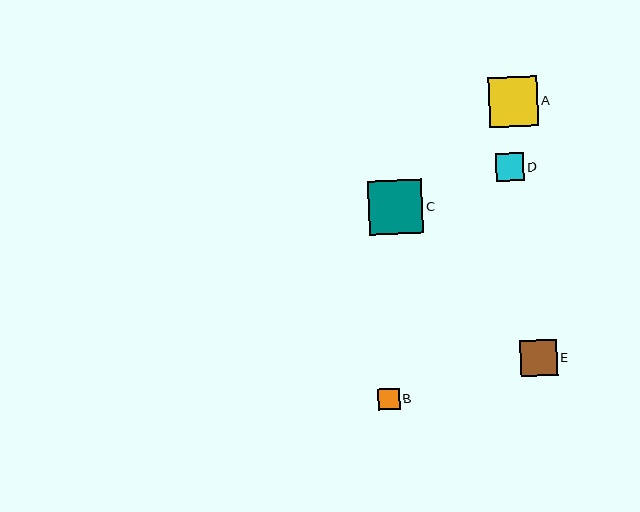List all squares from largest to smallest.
From largest to smallest: C, A, E, D, B.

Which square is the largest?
Square C is the largest with a size of approximately 54 pixels.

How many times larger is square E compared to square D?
Square E is approximately 1.3 times the size of square D.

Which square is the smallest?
Square B is the smallest with a size of approximately 22 pixels.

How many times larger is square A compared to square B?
Square A is approximately 2.3 times the size of square B.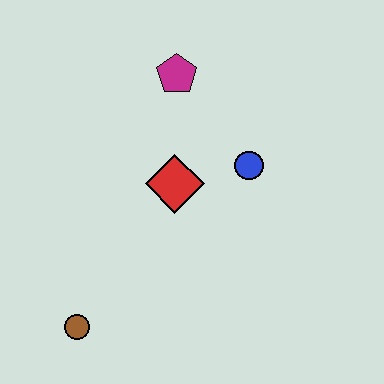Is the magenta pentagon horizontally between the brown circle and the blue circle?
Yes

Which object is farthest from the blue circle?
The brown circle is farthest from the blue circle.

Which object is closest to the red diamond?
The blue circle is closest to the red diamond.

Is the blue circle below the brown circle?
No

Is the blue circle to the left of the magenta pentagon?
No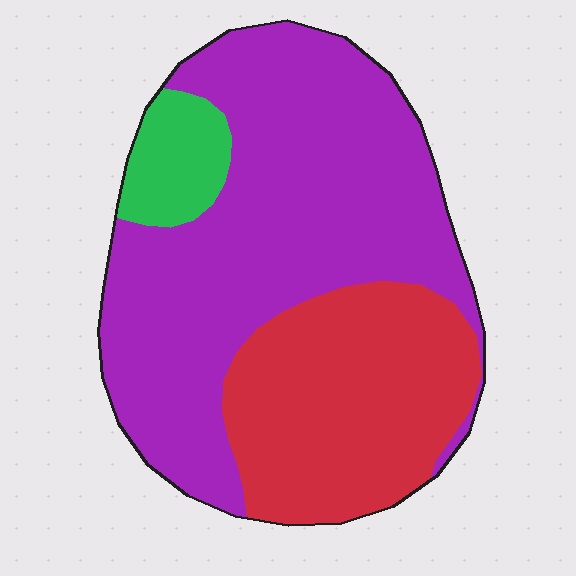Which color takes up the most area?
Purple, at roughly 60%.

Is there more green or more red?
Red.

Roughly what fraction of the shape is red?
Red covers 32% of the shape.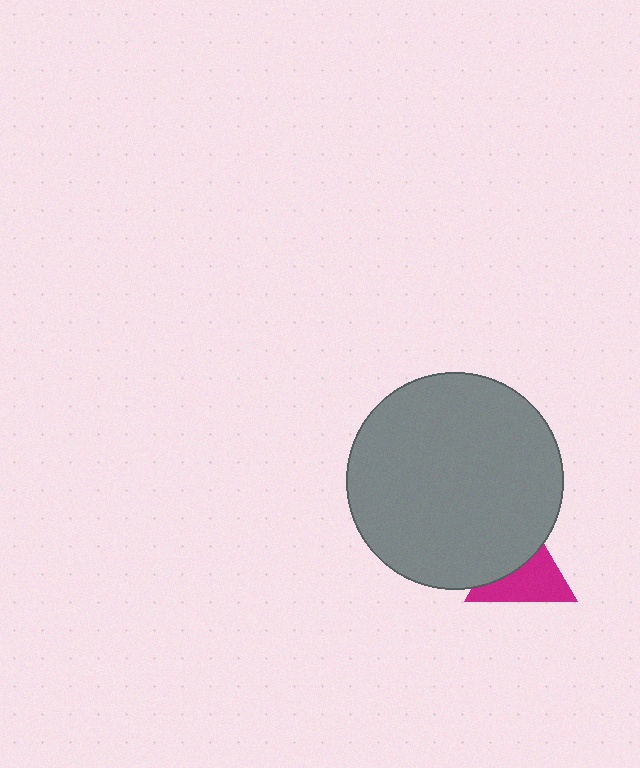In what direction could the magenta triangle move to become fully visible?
The magenta triangle could move toward the lower-right. That would shift it out from behind the gray circle entirely.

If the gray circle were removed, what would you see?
You would see the complete magenta triangle.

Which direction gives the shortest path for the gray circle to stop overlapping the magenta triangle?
Moving toward the upper-left gives the shortest separation.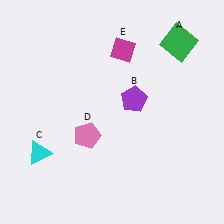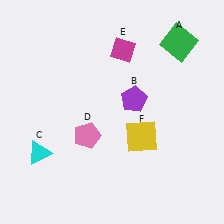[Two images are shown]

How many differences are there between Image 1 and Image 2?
There is 1 difference between the two images.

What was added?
A yellow square (F) was added in Image 2.